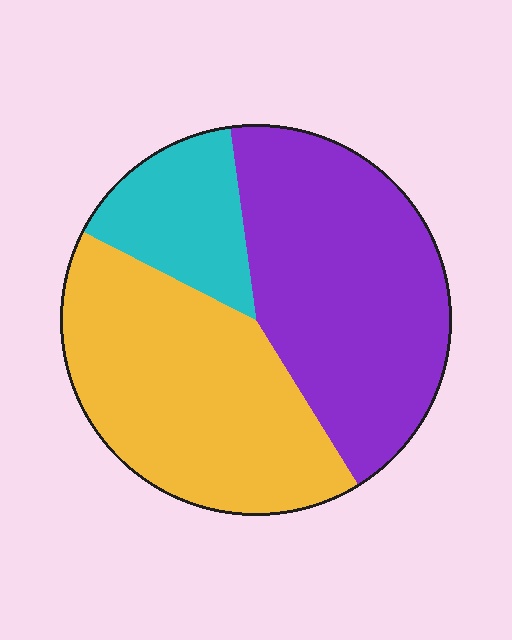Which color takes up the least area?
Cyan, at roughly 15%.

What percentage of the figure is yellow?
Yellow covers roughly 40% of the figure.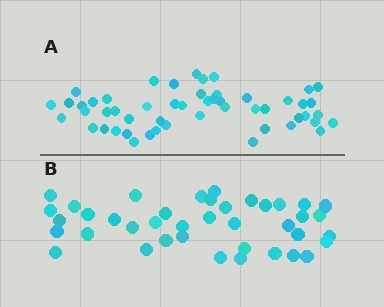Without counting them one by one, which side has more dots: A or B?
Region A (the top region) has more dots.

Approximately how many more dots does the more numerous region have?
Region A has roughly 12 or so more dots than region B.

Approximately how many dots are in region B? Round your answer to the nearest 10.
About 40 dots.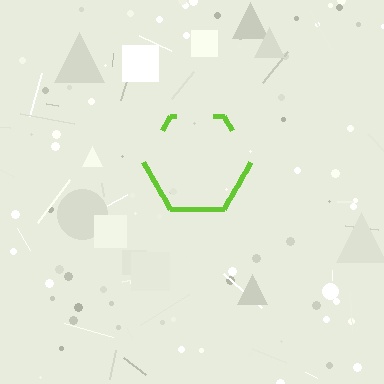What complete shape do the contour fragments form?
The contour fragments form a hexagon.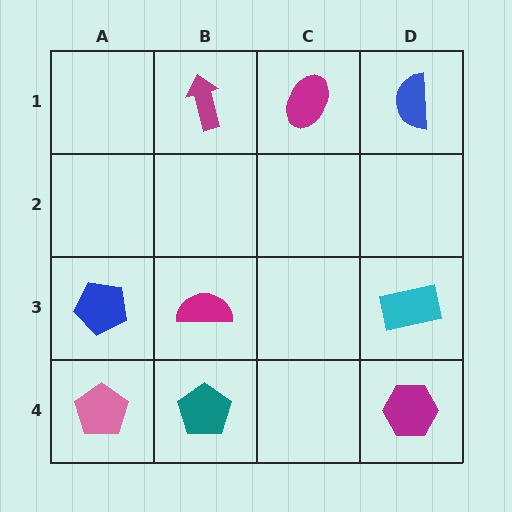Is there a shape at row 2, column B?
No, that cell is empty.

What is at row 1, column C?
A magenta ellipse.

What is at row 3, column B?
A magenta semicircle.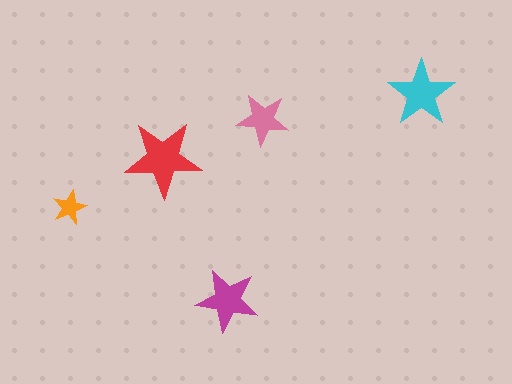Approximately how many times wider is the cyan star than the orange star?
About 2 times wider.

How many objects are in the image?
There are 5 objects in the image.